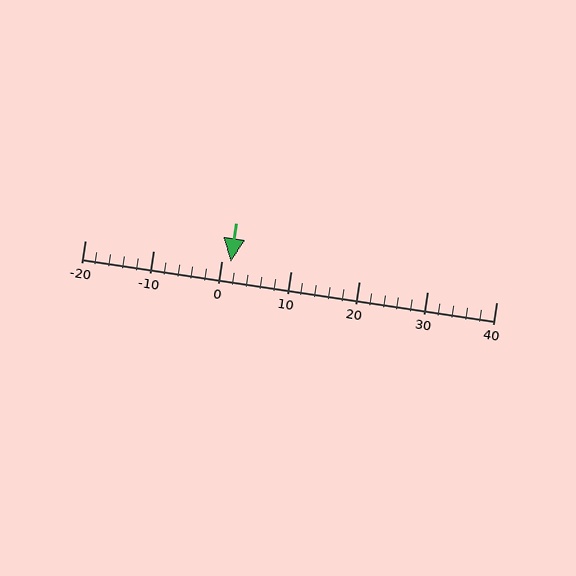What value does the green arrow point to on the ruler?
The green arrow points to approximately 1.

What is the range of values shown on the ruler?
The ruler shows values from -20 to 40.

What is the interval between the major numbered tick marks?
The major tick marks are spaced 10 units apart.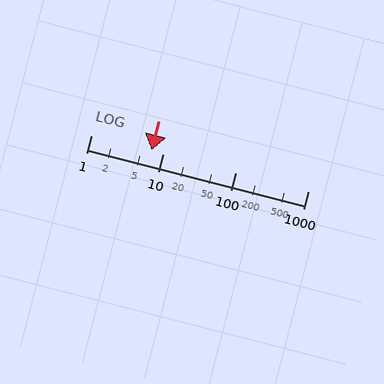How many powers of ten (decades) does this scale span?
The scale spans 3 decades, from 1 to 1000.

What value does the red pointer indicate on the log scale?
The pointer indicates approximately 6.9.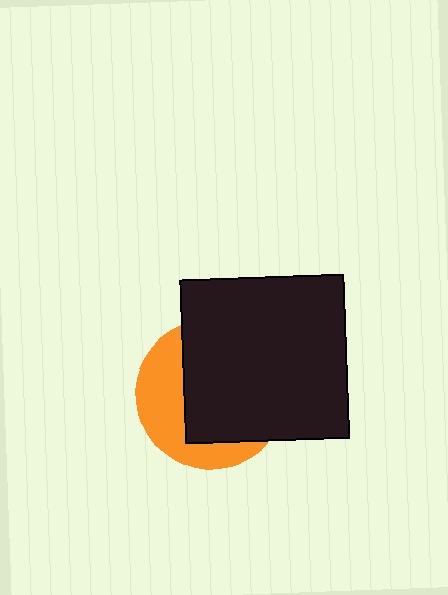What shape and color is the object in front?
The object in front is a black square.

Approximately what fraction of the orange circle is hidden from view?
Roughly 64% of the orange circle is hidden behind the black square.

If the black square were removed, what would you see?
You would see the complete orange circle.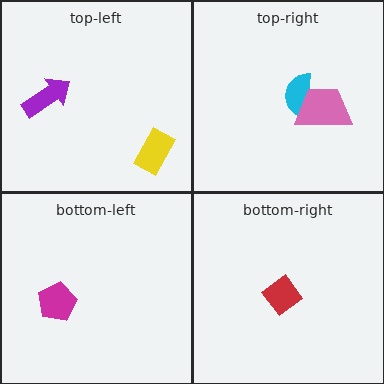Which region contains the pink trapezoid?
The top-right region.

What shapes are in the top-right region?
The cyan semicircle, the pink trapezoid.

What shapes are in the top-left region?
The purple arrow, the yellow rectangle.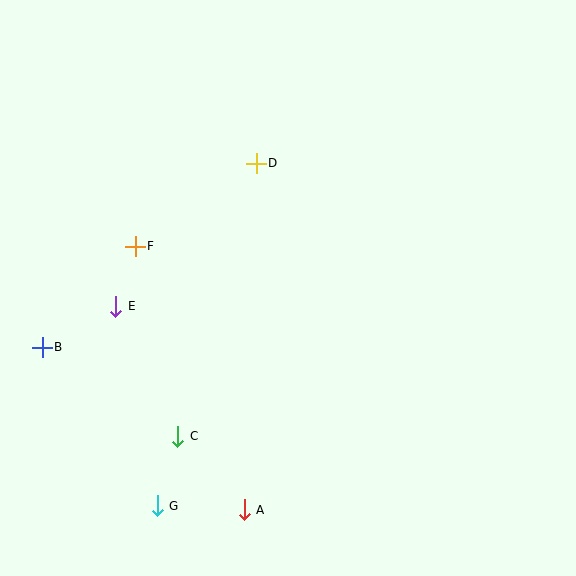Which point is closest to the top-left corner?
Point F is closest to the top-left corner.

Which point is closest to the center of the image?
Point D at (256, 163) is closest to the center.